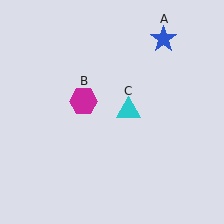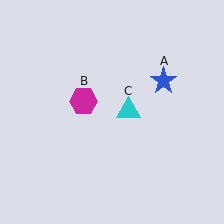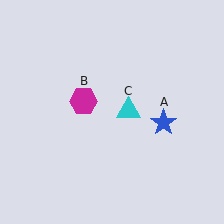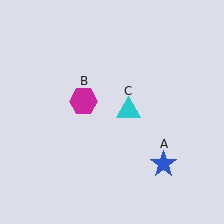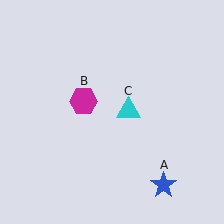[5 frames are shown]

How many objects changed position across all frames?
1 object changed position: blue star (object A).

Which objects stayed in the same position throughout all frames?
Magenta hexagon (object B) and cyan triangle (object C) remained stationary.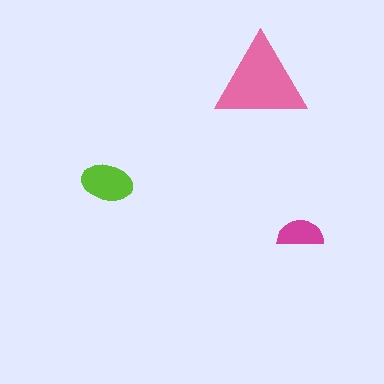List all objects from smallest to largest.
The magenta semicircle, the lime ellipse, the pink triangle.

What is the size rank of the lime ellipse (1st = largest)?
2nd.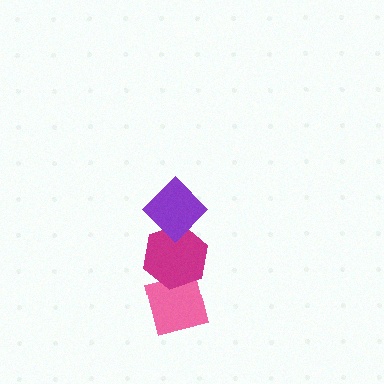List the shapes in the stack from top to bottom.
From top to bottom: the purple diamond, the magenta hexagon, the pink square.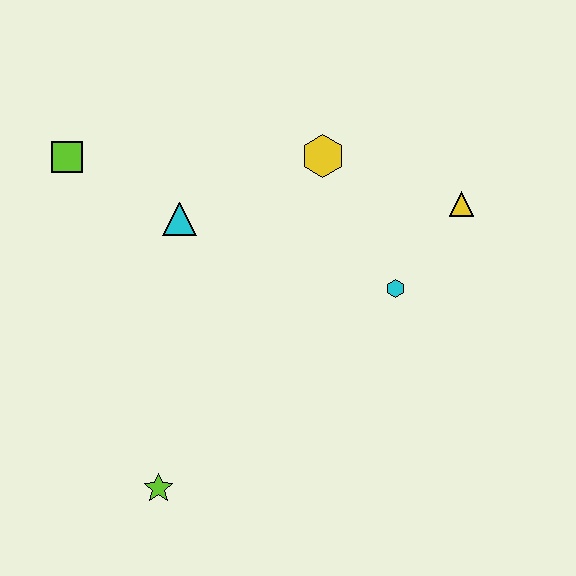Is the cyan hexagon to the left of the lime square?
No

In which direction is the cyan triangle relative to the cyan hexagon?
The cyan triangle is to the left of the cyan hexagon.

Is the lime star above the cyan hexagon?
No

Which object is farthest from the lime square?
The yellow triangle is farthest from the lime square.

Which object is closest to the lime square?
The cyan triangle is closest to the lime square.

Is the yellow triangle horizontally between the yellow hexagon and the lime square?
No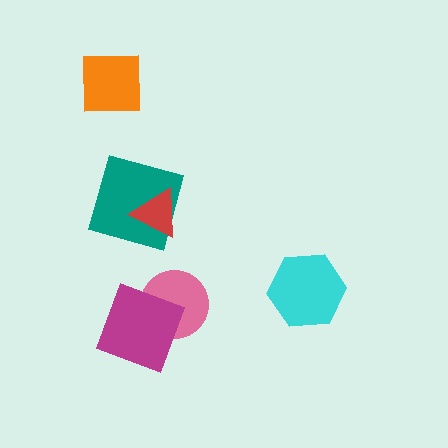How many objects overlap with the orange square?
0 objects overlap with the orange square.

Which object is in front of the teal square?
The red triangle is in front of the teal square.